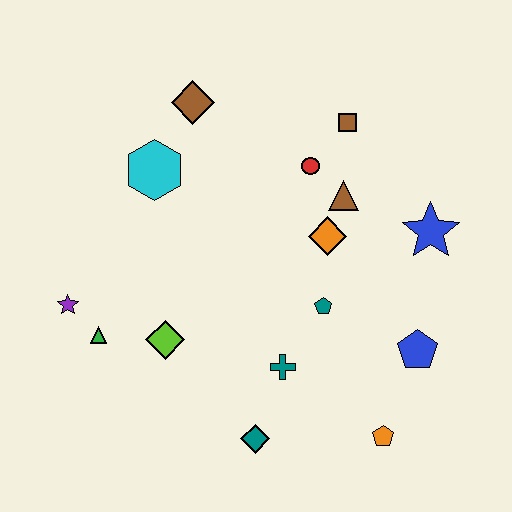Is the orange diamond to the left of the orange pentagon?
Yes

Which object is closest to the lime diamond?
The green triangle is closest to the lime diamond.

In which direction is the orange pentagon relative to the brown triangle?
The orange pentagon is below the brown triangle.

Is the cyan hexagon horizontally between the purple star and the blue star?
Yes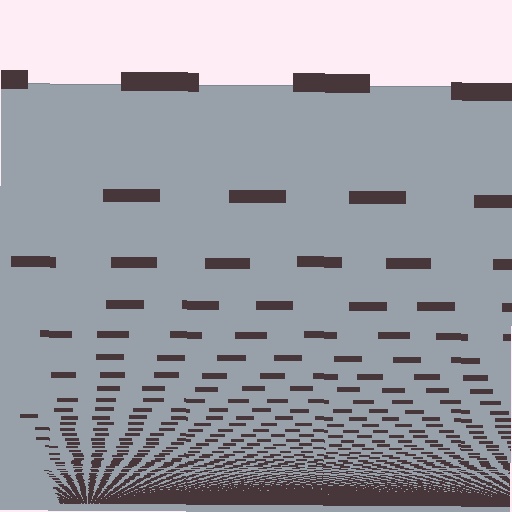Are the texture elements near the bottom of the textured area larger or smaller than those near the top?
Smaller. The gradient is inverted — elements near the bottom are smaller and denser.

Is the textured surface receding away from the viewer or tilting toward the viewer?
The surface appears to tilt toward the viewer. Texture elements get larger and sparser toward the top.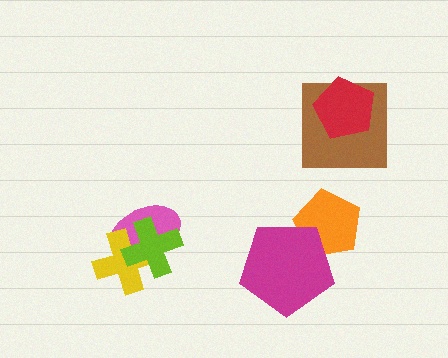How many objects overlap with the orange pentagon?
1 object overlaps with the orange pentagon.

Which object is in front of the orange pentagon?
The magenta pentagon is in front of the orange pentagon.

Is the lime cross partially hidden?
No, no other shape covers it.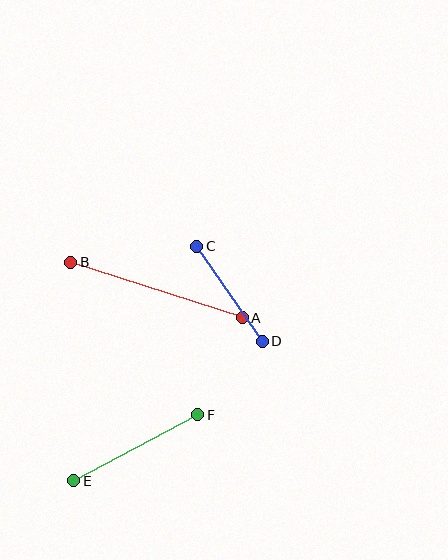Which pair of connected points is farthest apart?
Points A and B are farthest apart.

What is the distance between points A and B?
The distance is approximately 180 pixels.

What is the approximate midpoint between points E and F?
The midpoint is at approximately (136, 448) pixels.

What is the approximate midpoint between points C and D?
The midpoint is at approximately (230, 294) pixels.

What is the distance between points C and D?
The distance is approximately 116 pixels.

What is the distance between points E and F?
The distance is approximately 141 pixels.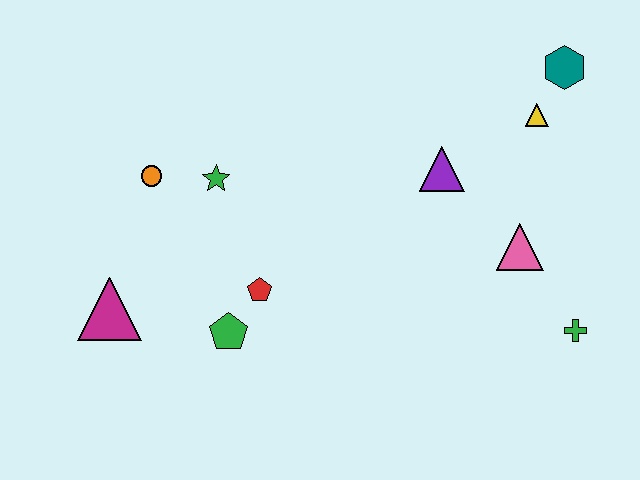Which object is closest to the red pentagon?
The green pentagon is closest to the red pentagon.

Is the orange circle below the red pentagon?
No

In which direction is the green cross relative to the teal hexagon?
The green cross is below the teal hexagon.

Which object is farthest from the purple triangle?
The magenta triangle is farthest from the purple triangle.